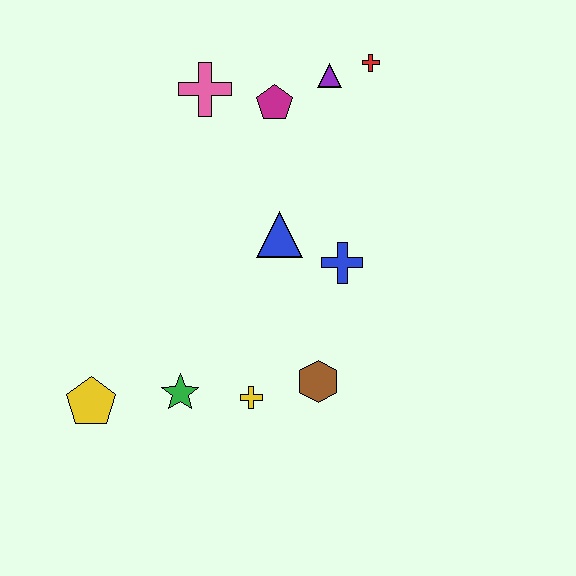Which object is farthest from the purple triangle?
The yellow pentagon is farthest from the purple triangle.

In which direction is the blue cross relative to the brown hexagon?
The blue cross is above the brown hexagon.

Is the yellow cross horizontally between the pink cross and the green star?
No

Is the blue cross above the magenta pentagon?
No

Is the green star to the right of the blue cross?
No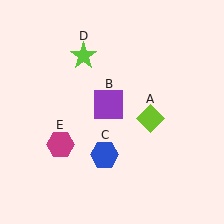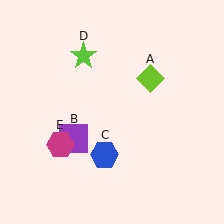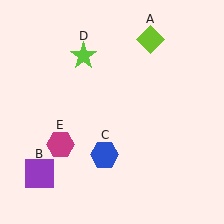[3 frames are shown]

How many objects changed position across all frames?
2 objects changed position: lime diamond (object A), purple square (object B).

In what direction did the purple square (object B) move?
The purple square (object B) moved down and to the left.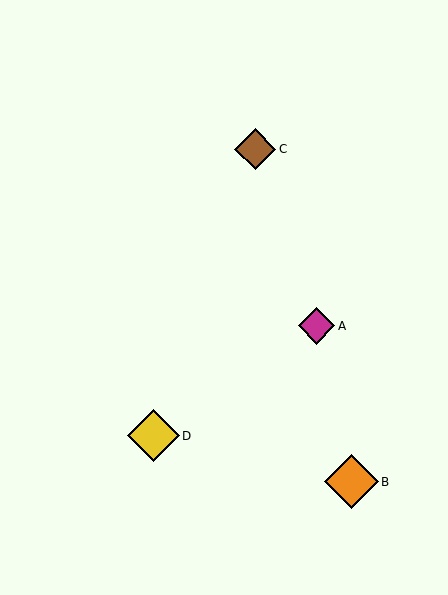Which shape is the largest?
The orange diamond (labeled B) is the largest.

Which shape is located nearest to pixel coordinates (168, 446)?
The yellow diamond (labeled D) at (153, 436) is nearest to that location.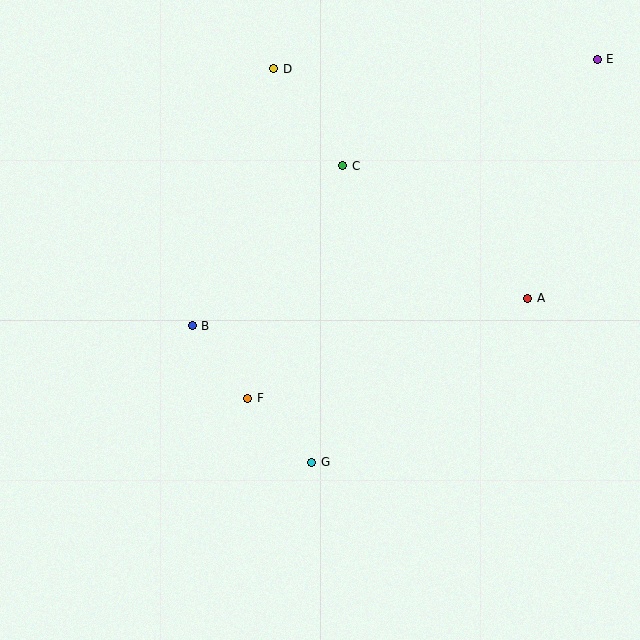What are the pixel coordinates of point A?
Point A is at (528, 298).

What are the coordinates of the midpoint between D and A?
The midpoint between D and A is at (401, 184).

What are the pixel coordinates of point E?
Point E is at (597, 59).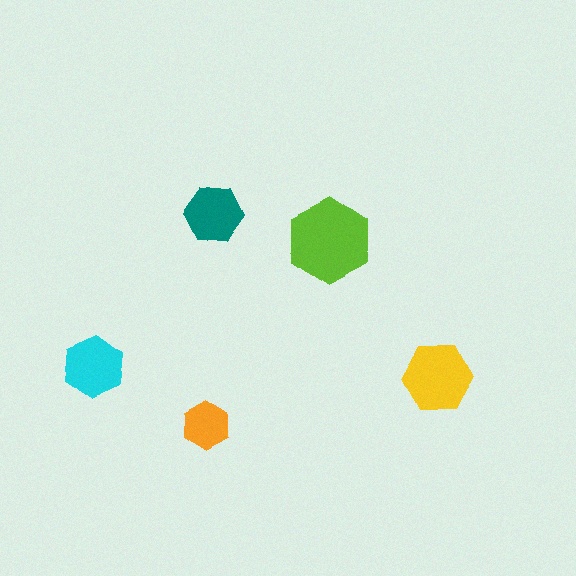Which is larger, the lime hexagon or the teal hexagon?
The lime one.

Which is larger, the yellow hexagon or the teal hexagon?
The yellow one.